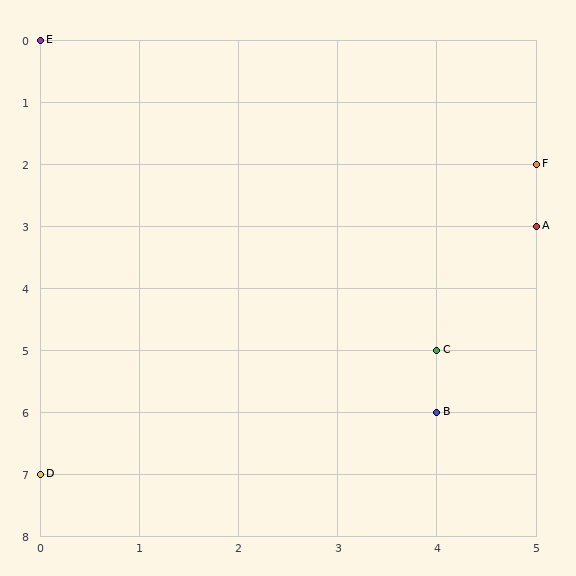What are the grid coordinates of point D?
Point D is at grid coordinates (0, 7).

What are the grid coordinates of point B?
Point B is at grid coordinates (4, 6).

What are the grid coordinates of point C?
Point C is at grid coordinates (4, 5).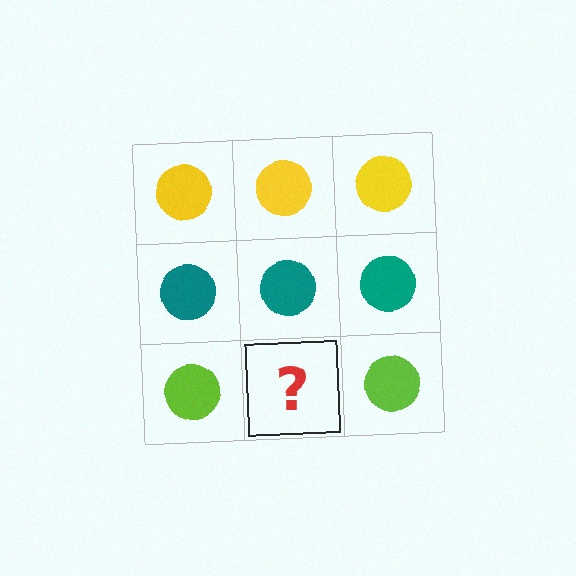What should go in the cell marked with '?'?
The missing cell should contain a lime circle.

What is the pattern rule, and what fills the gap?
The rule is that each row has a consistent color. The gap should be filled with a lime circle.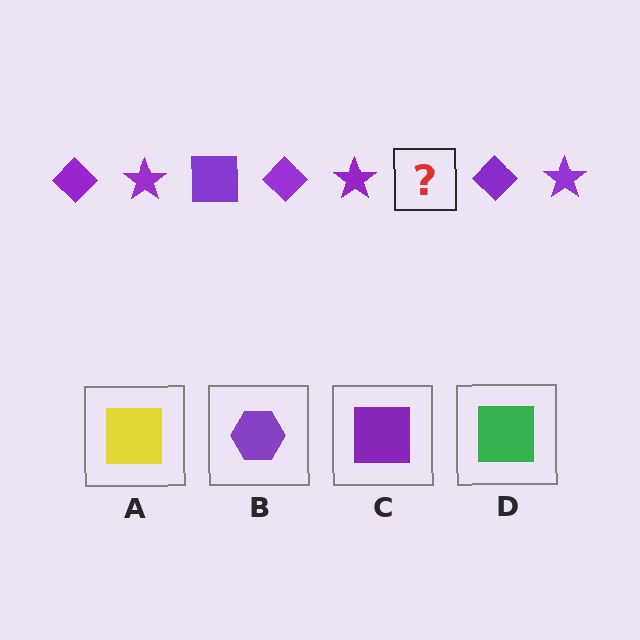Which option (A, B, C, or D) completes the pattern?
C.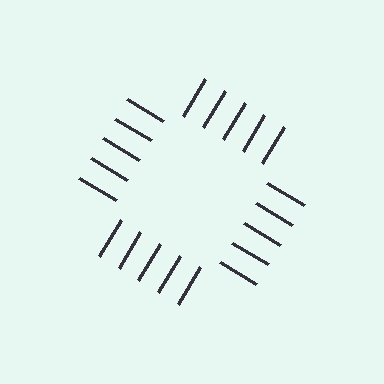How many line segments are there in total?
20 — 5 along each of the 4 edges.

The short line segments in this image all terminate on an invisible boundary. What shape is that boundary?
An illusory square — the line segments terminate on its edges but no continuous stroke is drawn.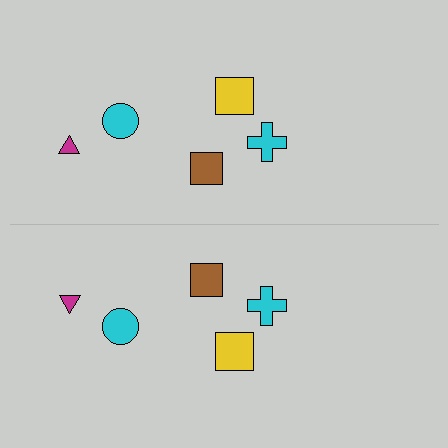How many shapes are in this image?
There are 10 shapes in this image.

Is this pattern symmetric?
Yes, this pattern has bilateral (reflection) symmetry.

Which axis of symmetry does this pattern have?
The pattern has a horizontal axis of symmetry running through the center of the image.